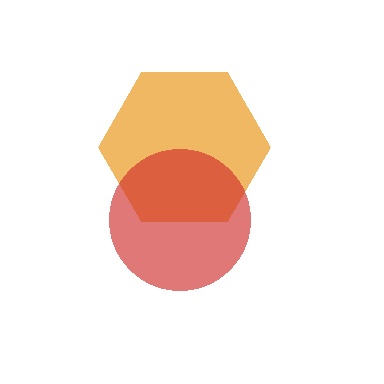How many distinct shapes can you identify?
There are 2 distinct shapes: an orange hexagon, a red circle.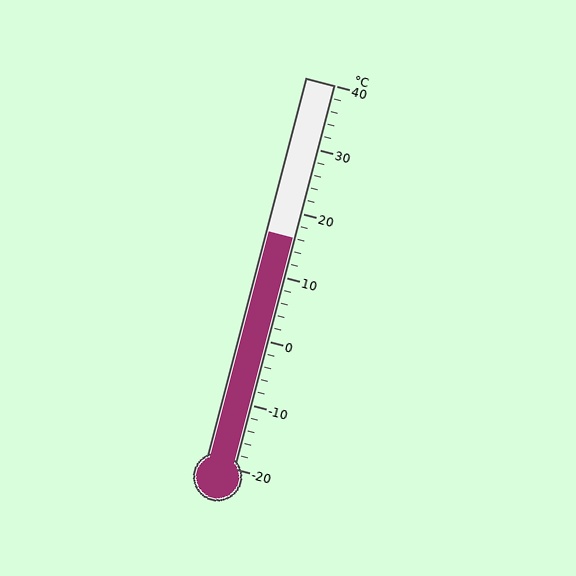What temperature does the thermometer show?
The thermometer shows approximately 16°C.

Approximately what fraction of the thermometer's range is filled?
The thermometer is filled to approximately 60% of its range.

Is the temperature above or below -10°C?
The temperature is above -10°C.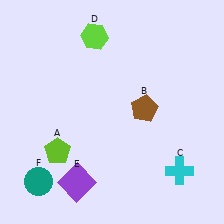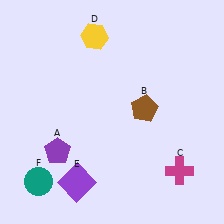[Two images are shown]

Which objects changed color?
A changed from lime to purple. C changed from cyan to magenta. D changed from lime to yellow.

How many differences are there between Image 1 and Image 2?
There are 3 differences between the two images.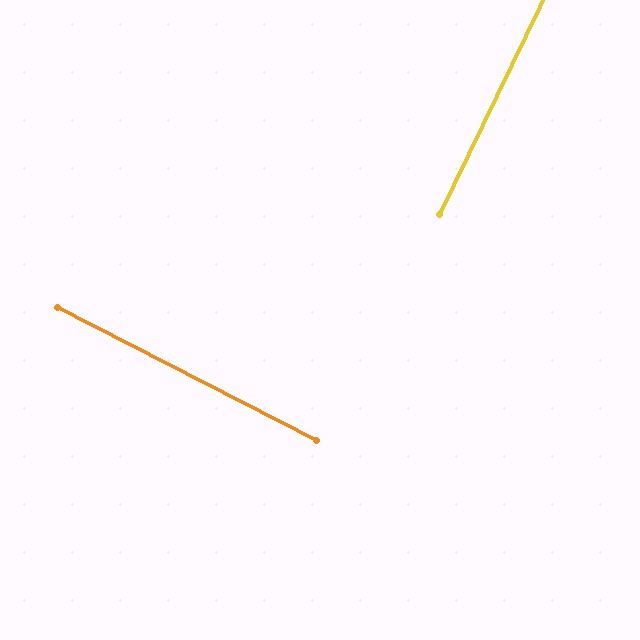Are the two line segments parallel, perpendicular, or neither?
Perpendicular — they meet at approximately 88°.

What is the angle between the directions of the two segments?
Approximately 88 degrees.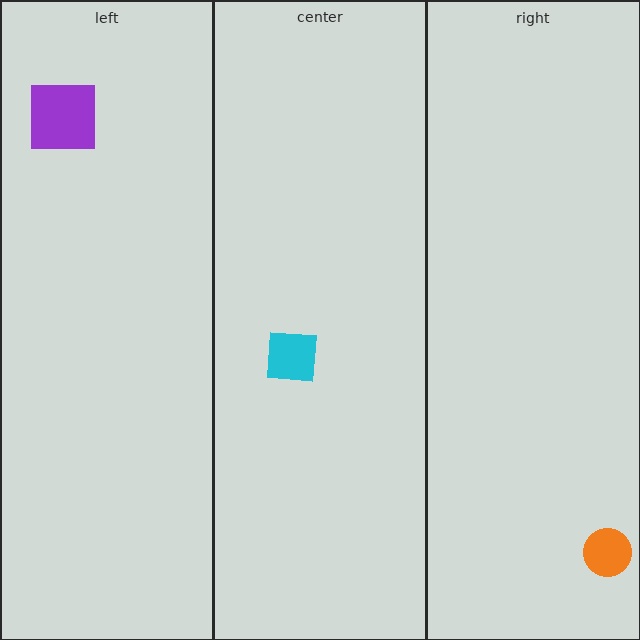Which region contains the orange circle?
The right region.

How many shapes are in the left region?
1.